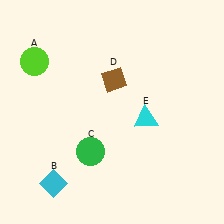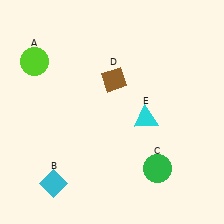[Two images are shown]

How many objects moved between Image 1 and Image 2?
1 object moved between the two images.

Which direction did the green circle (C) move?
The green circle (C) moved right.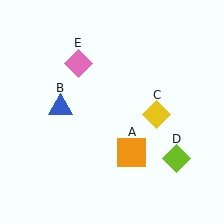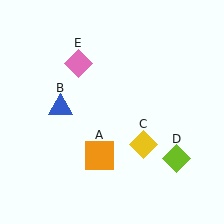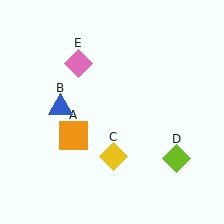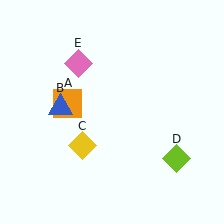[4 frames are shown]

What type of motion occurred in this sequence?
The orange square (object A), yellow diamond (object C) rotated clockwise around the center of the scene.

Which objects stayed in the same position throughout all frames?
Blue triangle (object B) and lime diamond (object D) and pink diamond (object E) remained stationary.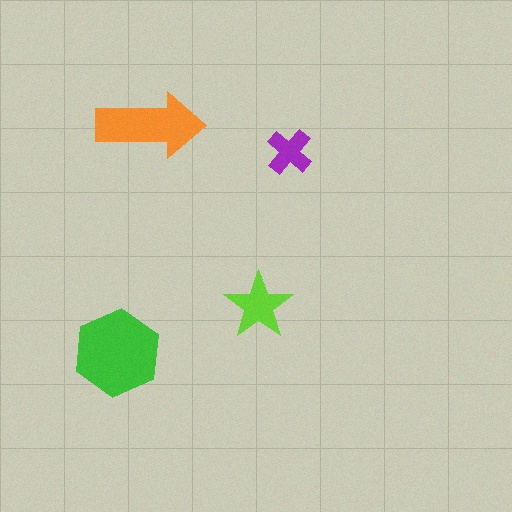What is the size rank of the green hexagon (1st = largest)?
1st.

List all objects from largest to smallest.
The green hexagon, the orange arrow, the lime star, the purple cross.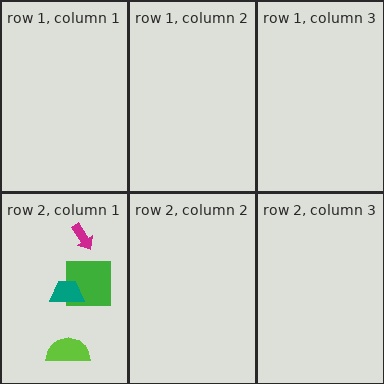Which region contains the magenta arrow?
The row 2, column 1 region.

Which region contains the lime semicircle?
The row 2, column 1 region.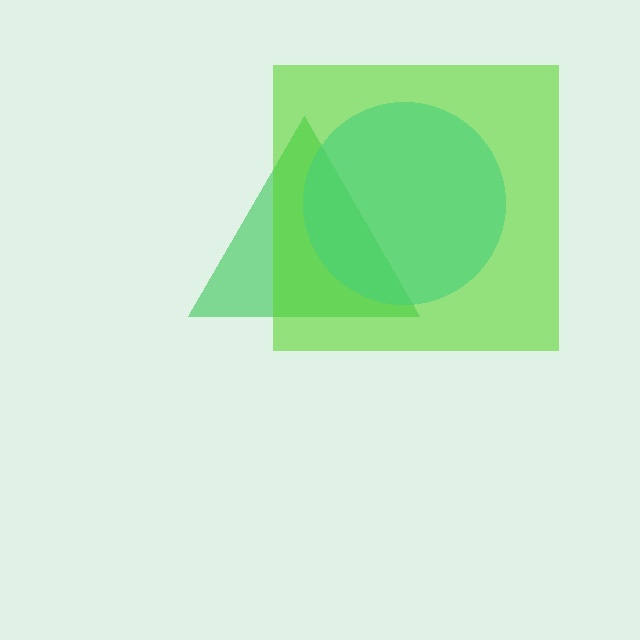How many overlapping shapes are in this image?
There are 3 overlapping shapes in the image.